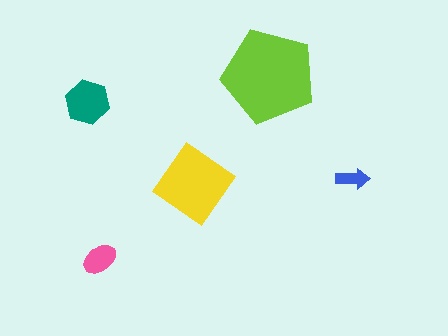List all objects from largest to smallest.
The lime pentagon, the yellow diamond, the teal hexagon, the pink ellipse, the blue arrow.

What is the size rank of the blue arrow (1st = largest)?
5th.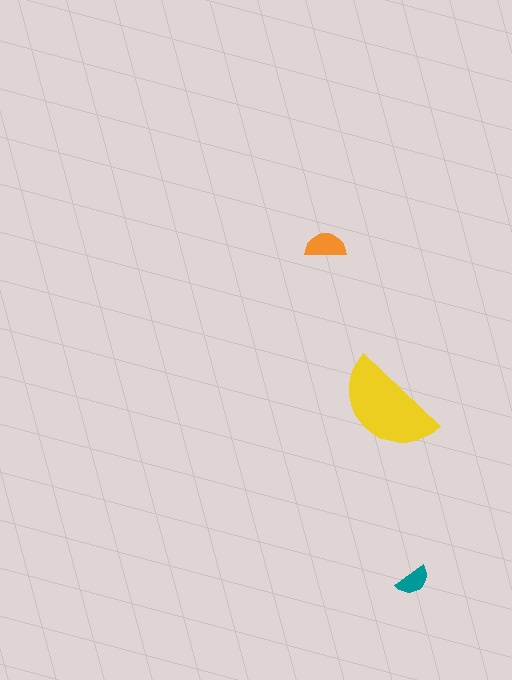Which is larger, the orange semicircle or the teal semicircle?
The orange one.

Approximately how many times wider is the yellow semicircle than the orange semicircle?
About 2.5 times wider.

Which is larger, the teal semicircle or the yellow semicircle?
The yellow one.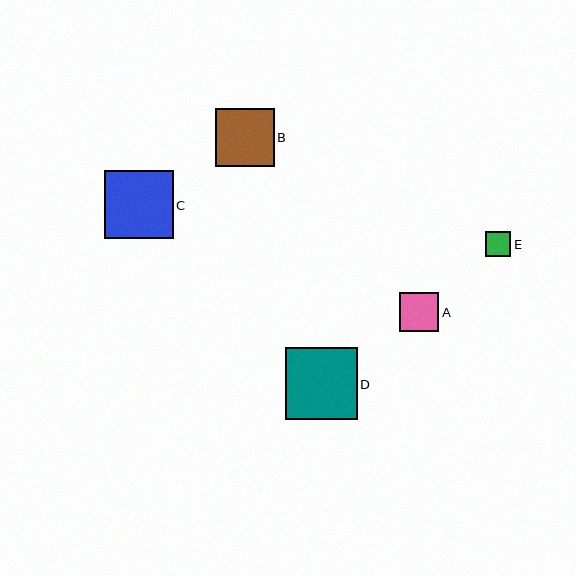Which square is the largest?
Square D is the largest with a size of approximately 72 pixels.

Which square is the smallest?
Square E is the smallest with a size of approximately 25 pixels.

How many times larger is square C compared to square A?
Square C is approximately 1.7 times the size of square A.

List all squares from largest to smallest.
From largest to smallest: D, C, B, A, E.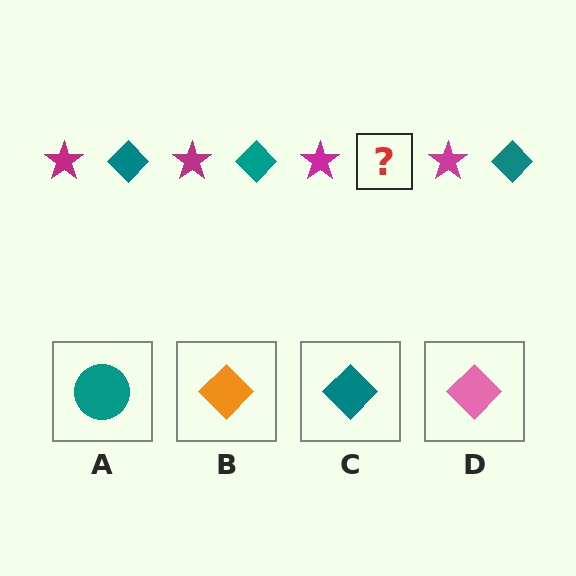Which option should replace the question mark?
Option C.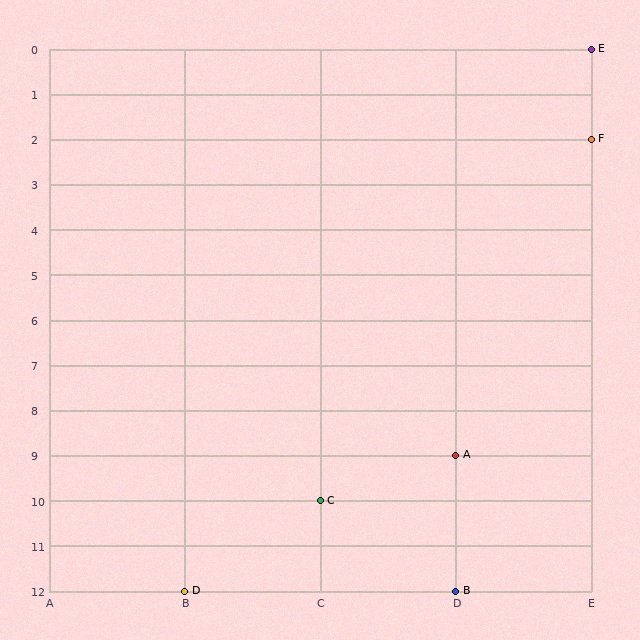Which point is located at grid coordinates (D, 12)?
Point B is at (D, 12).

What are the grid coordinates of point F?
Point F is at grid coordinates (E, 2).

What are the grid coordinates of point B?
Point B is at grid coordinates (D, 12).